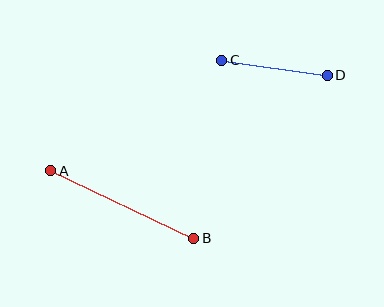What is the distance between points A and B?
The distance is approximately 158 pixels.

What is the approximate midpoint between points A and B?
The midpoint is at approximately (122, 205) pixels.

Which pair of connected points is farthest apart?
Points A and B are farthest apart.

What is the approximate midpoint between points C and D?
The midpoint is at approximately (275, 68) pixels.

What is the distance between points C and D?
The distance is approximately 107 pixels.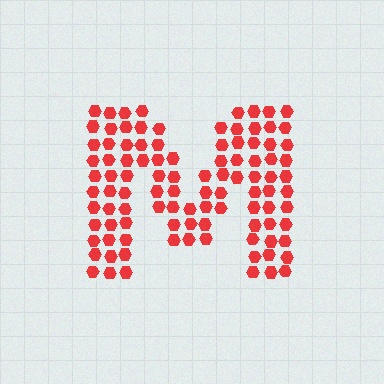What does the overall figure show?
The overall figure shows the letter M.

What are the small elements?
The small elements are hexagons.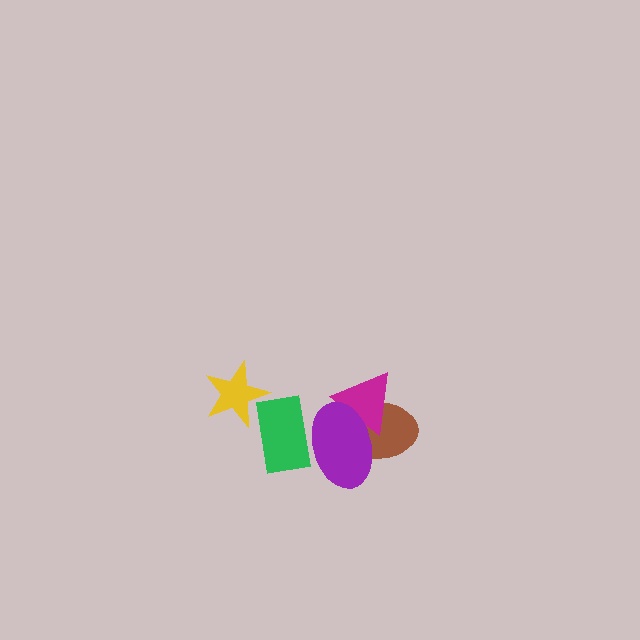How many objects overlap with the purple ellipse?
3 objects overlap with the purple ellipse.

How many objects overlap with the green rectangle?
2 objects overlap with the green rectangle.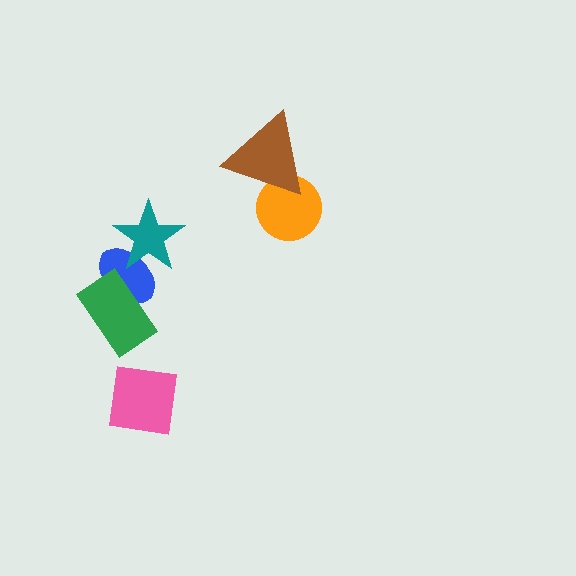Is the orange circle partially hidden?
Yes, it is partially covered by another shape.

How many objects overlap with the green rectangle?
1 object overlaps with the green rectangle.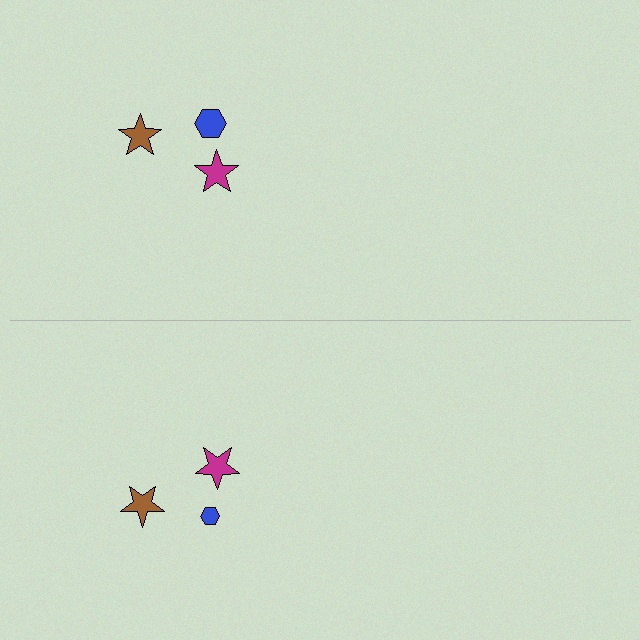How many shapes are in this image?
There are 6 shapes in this image.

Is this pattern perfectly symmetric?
No, the pattern is not perfectly symmetric. The blue hexagon on the bottom side has a different size than its mirror counterpart.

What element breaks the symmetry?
The blue hexagon on the bottom side has a different size than its mirror counterpart.